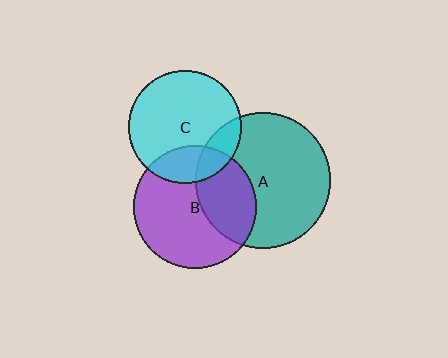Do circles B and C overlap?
Yes.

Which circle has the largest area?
Circle A (teal).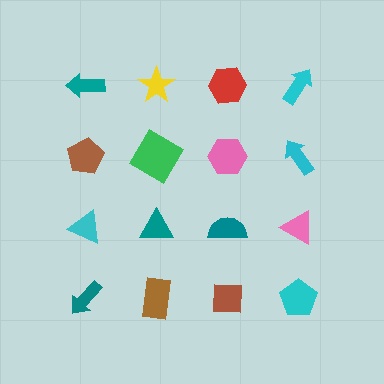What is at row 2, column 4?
A cyan arrow.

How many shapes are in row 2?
4 shapes.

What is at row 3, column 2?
A teal triangle.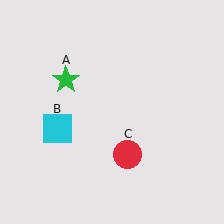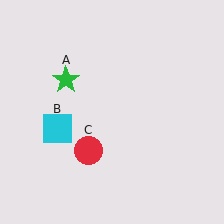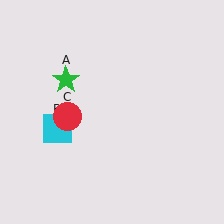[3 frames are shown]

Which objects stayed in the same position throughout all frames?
Green star (object A) and cyan square (object B) remained stationary.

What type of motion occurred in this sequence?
The red circle (object C) rotated clockwise around the center of the scene.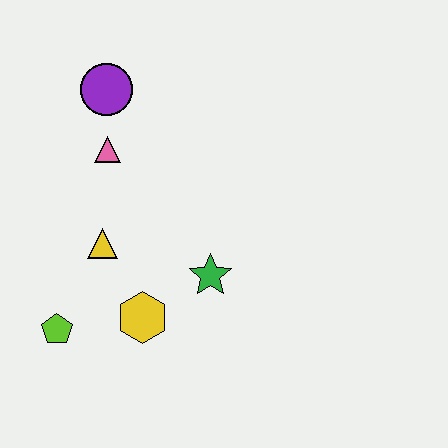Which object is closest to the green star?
The yellow hexagon is closest to the green star.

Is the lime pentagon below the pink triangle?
Yes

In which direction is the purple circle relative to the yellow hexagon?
The purple circle is above the yellow hexagon.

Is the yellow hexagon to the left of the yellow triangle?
No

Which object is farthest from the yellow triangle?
The purple circle is farthest from the yellow triangle.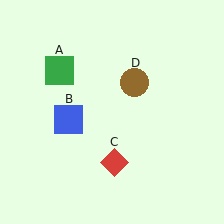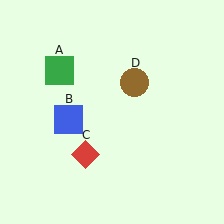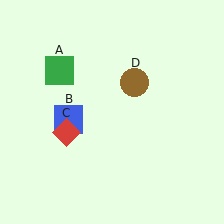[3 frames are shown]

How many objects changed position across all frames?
1 object changed position: red diamond (object C).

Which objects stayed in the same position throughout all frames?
Green square (object A) and blue square (object B) and brown circle (object D) remained stationary.